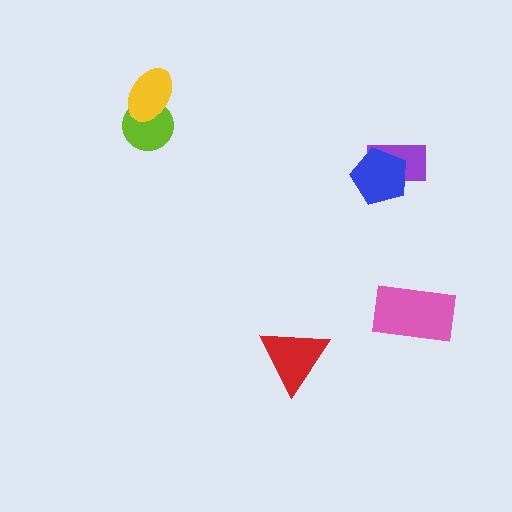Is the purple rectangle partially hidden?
Yes, it is partially covered by another shape.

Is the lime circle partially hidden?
Yes, it is partially covered by another shape.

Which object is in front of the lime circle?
The yellow ellipse is in front of the lime circle.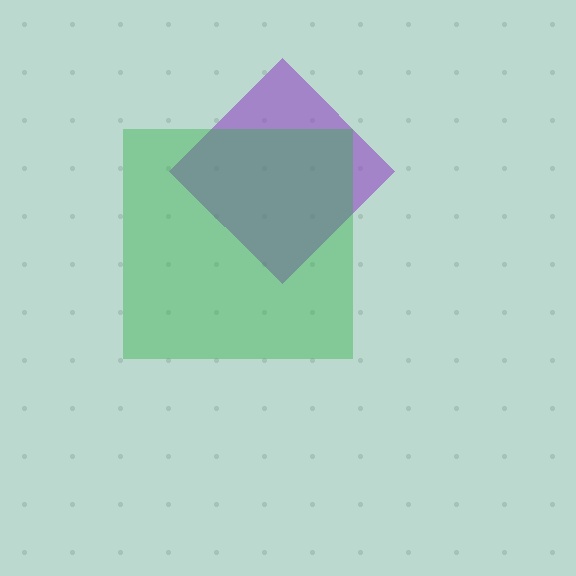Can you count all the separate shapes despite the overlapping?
Yes, there are 2 separate shapes.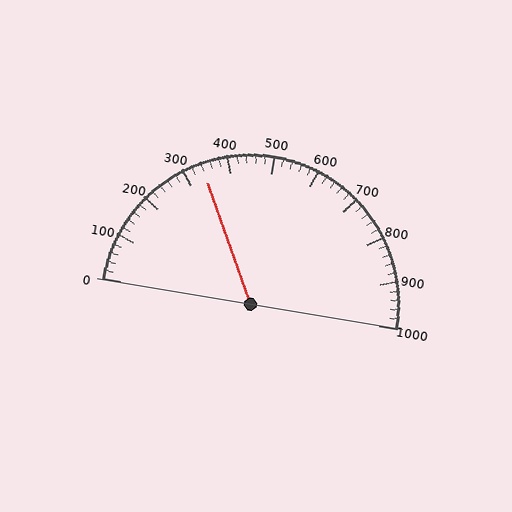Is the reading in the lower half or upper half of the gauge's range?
The reading is in the lower half of the range (0 to 1000).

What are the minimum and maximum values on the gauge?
The gauge ranges from 0 to 1000.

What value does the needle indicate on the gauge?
The needle indicates approximately 340.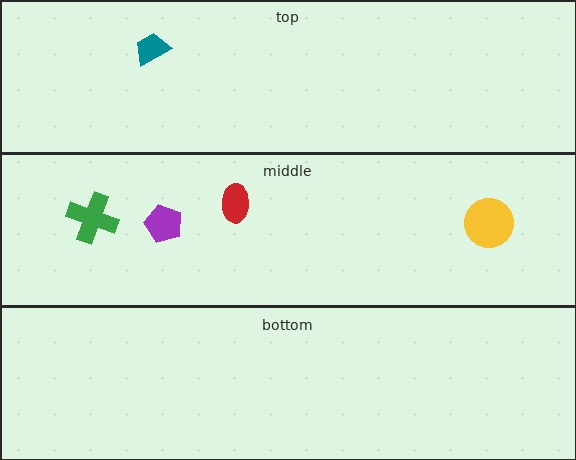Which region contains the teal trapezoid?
The top region.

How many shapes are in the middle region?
4.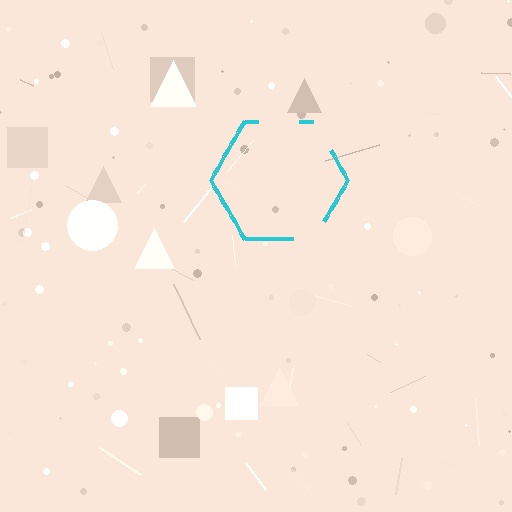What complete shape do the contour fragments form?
The contour fragments form a hexagon.